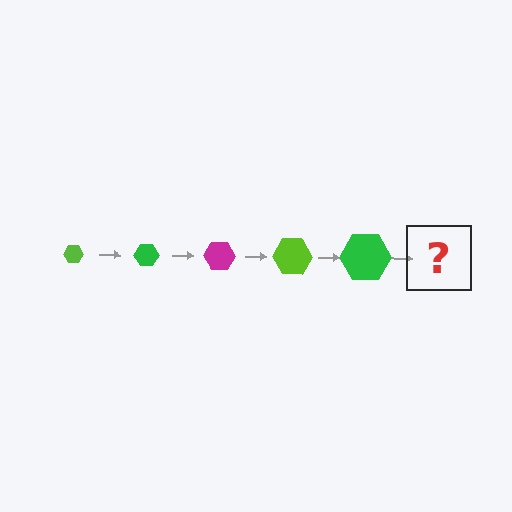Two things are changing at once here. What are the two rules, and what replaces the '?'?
The two rules are that the hexagon grows larger each step and the color cycles through lime, green, and magenta. The '?' should be a magenta hexagon, larger than the previous one.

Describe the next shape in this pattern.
It should be a magenta hexagon, larger than the previous one.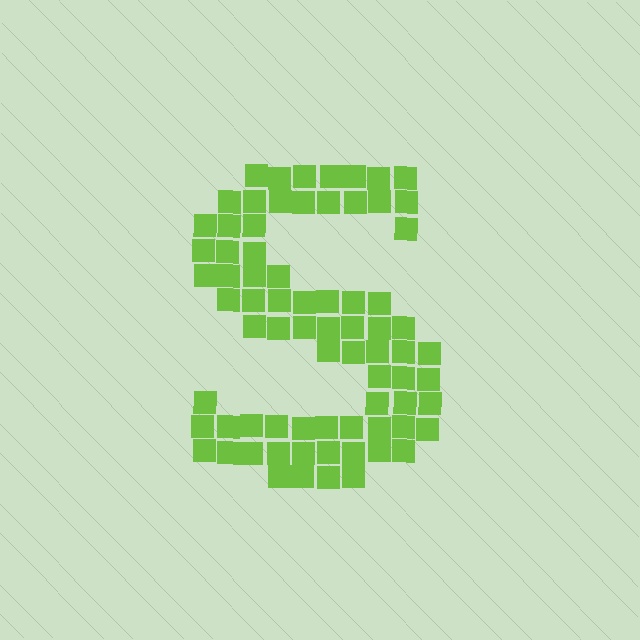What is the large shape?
The large shape is the letter S.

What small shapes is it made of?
It is made of small squares.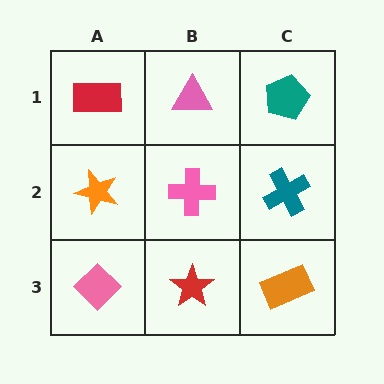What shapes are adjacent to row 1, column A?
An orange star (row 2, column A), a pink triangle (row 1, column B).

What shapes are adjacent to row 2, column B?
A pink triangle (row 1, column B), a red star (row 3, column B), an orange star (row 2, column A), a teal cross (row 2, column C).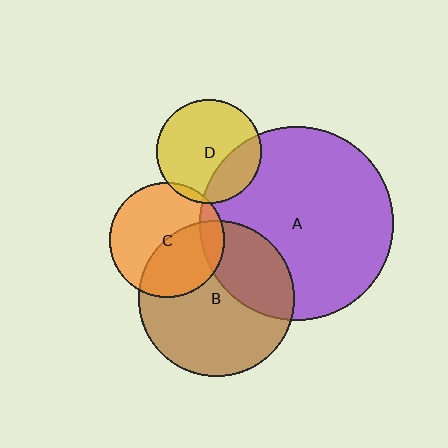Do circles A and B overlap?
Yes.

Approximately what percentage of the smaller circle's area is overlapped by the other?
Approximately 30%.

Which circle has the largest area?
Circle A (purple).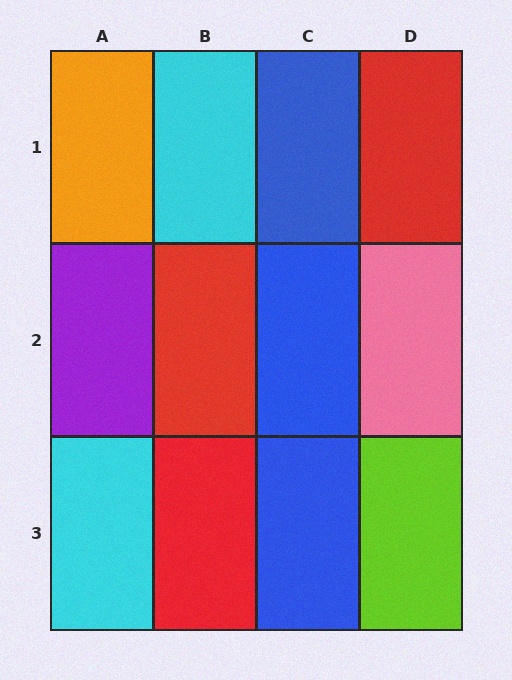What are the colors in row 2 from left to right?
Purple, red, blue, pink.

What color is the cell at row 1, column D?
Red.